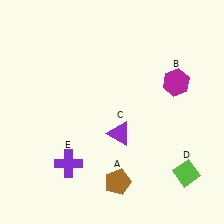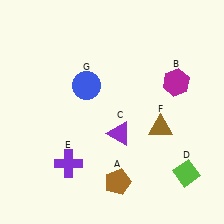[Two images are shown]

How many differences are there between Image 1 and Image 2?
There are 2 differences between the two images.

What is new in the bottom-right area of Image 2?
A brown triangle (F) was added in the bottom-right area of Image 2.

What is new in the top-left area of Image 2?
A blue circle (G) was added in the top-left area of Image 2.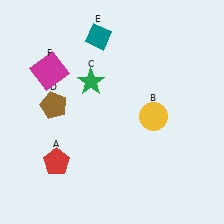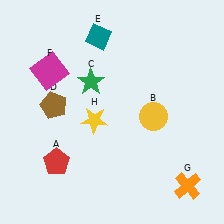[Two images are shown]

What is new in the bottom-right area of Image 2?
An orange cross (G) was added in the bottom-right area of Image 2.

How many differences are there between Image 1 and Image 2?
There are 2 differences between the two images.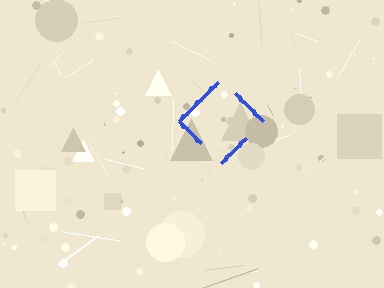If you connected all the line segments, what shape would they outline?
They would outline a diamond.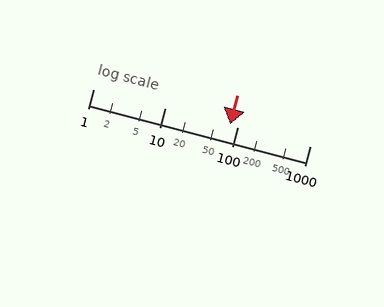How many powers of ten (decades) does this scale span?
The scale spans 3 decades, from 1 to 1000.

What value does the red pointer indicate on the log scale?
The pointer indicates approximately 79.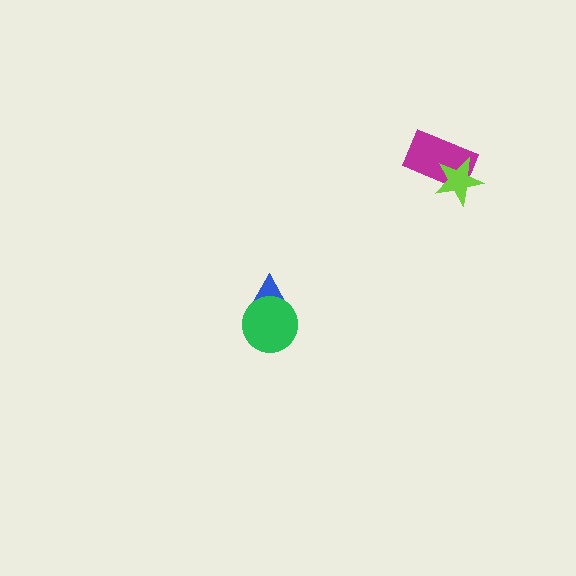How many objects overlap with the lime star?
1 object overlaps with the lime star.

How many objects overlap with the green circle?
1 object overlaps with the green circle.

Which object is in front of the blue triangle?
The green circle is in front of the blue triangle.